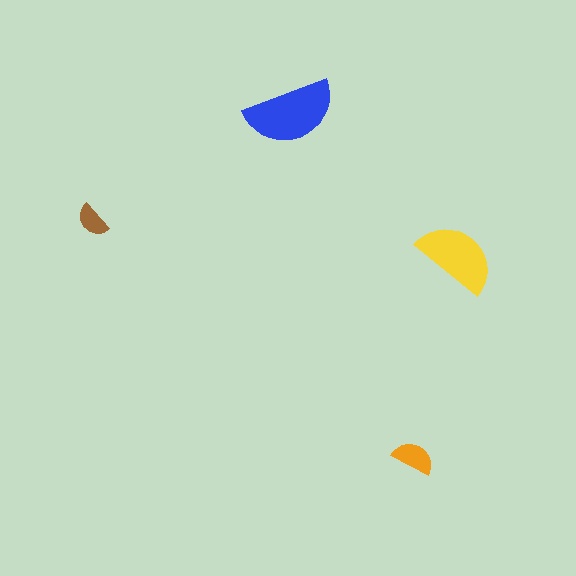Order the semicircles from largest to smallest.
the blue one, the yellow one, the orange one, the brown one.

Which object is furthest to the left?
The brown semicircle is leftmost.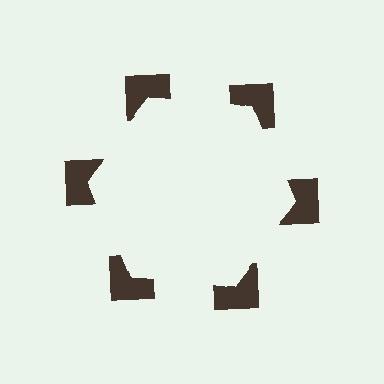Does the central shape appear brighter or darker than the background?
It typically appears slightly brighter than the background, even though no actual brightness change is drawn.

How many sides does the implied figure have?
6 sides.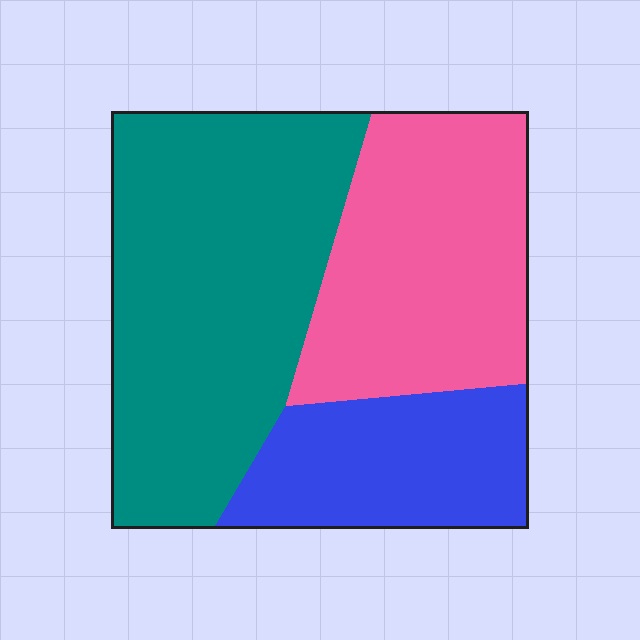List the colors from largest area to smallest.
From largest to smallest: teal, pink, blue.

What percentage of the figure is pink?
Pink covers 32% of the figure.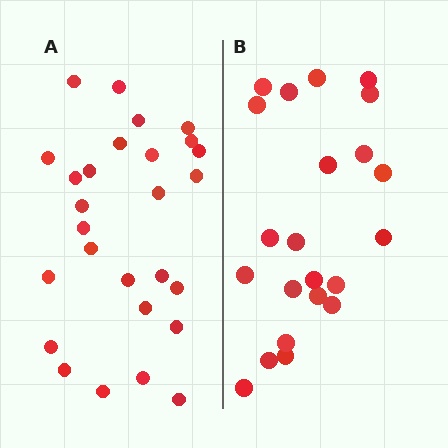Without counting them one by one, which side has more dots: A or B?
Region A (the left region) has more dots.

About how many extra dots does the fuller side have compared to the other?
Region A has about 5 more dots than region B.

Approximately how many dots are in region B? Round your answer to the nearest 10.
About 20 dots. (The exact count is 22, which rounds to 20.)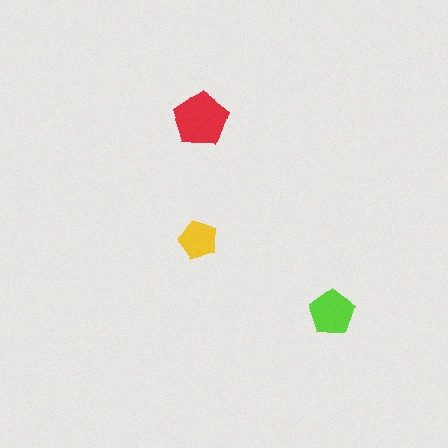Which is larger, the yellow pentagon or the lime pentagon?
The lime one.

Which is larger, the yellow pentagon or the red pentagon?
The red one.